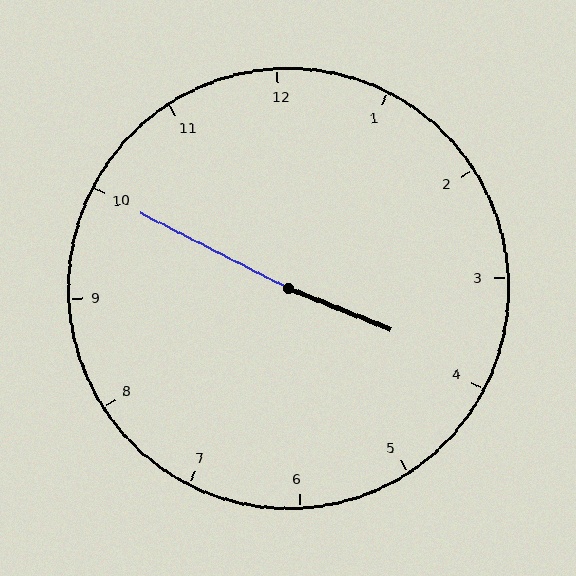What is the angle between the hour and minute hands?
Approximately 175 degrees.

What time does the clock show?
3:50.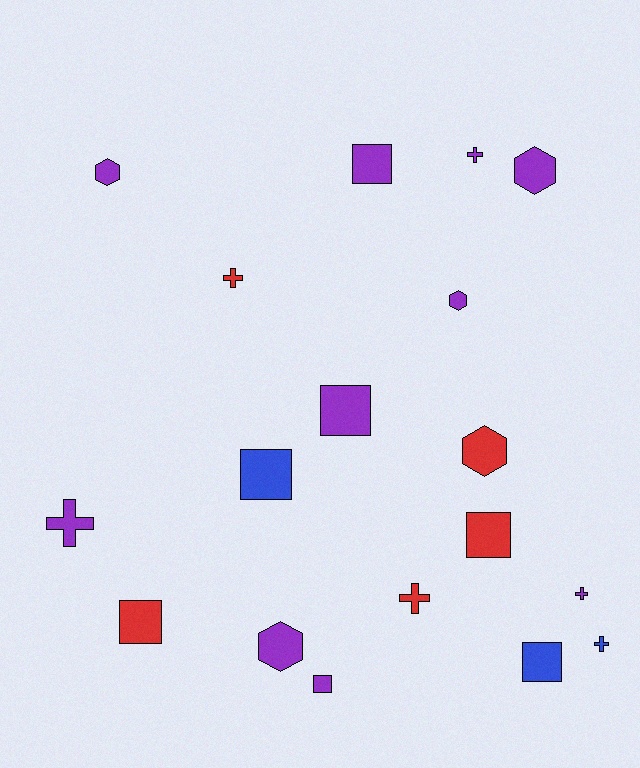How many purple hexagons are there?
There are 4 purple hexagons.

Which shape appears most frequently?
Square, with 7 objects.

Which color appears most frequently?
Purple, with 10 objects.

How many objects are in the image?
There are 18 objects.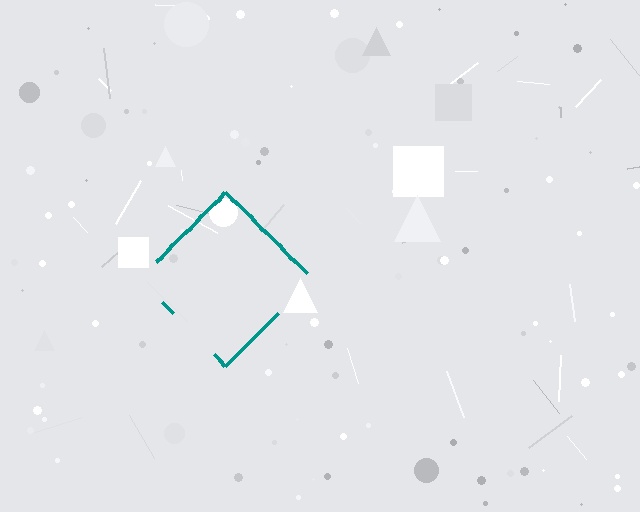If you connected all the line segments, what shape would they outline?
They would outline a diamond.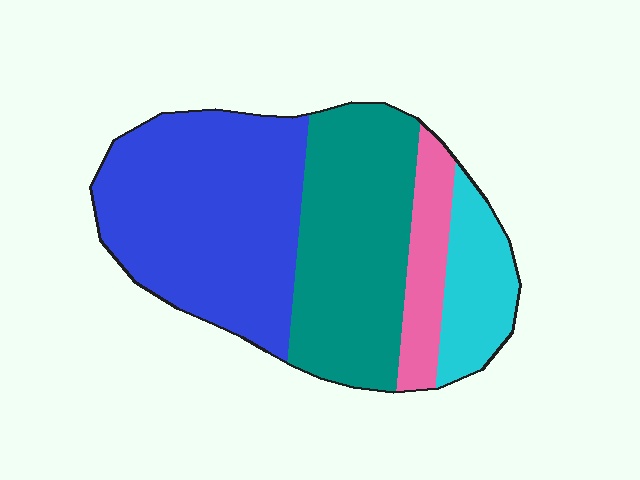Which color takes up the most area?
Blue, at roughly 45%.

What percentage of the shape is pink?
Pink takes up about one tenth (1/10) of the shape.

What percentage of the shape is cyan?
Cyan takes up about one eighth (1/8) of the shape.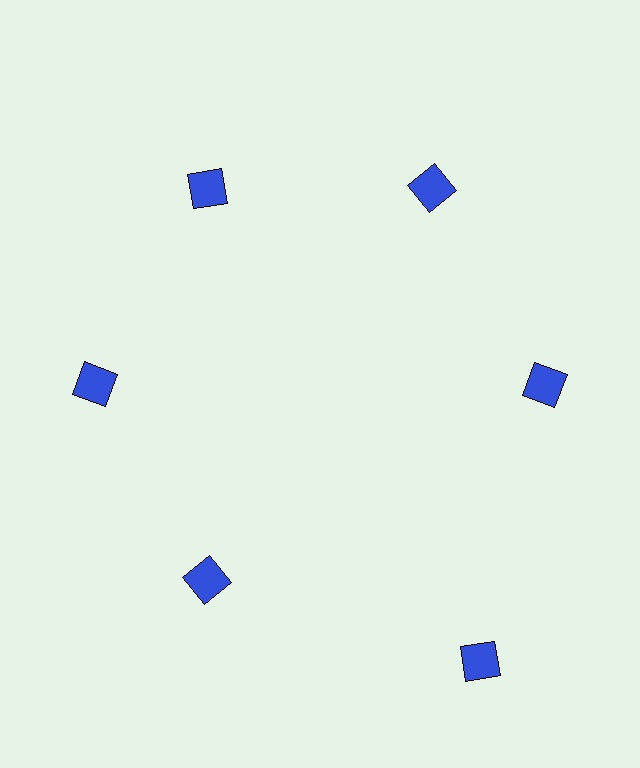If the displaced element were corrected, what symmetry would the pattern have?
It would have 6-fold rotational symmetry — the pattern would map onto itself every 60 degrees.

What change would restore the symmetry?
The symmetry would be restored by moving it inward, back onto the ring so that all 6 diamonds sit at equal angles and equal distance from the center.